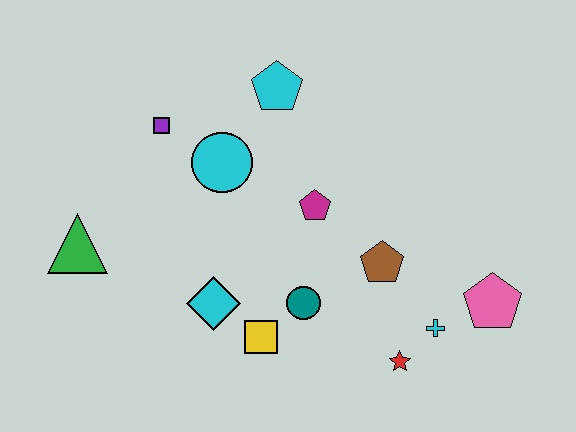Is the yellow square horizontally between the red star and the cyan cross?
No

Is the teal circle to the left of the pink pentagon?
Yes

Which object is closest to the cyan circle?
The purple square is closest to the cyan circle.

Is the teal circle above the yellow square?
Yes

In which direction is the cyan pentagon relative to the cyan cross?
The cyan pentagon is above the cyan cross.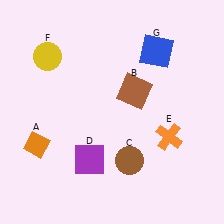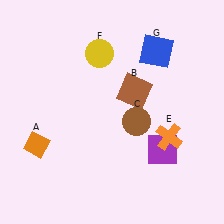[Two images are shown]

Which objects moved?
The objects that moved are: the brown circle (C), the purple square (D), the yellow circle (F).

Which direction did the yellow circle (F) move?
The yellow circle (F) moved right.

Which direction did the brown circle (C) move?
The brown circle (C) moved up.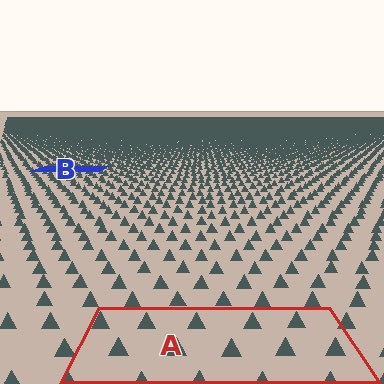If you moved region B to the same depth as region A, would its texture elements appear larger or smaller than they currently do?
They would appear larger. At a closer depth, the same texture elements are projected at a bigger on-screen size.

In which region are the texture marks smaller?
The texture marks are smaller in region B, because it is farther away.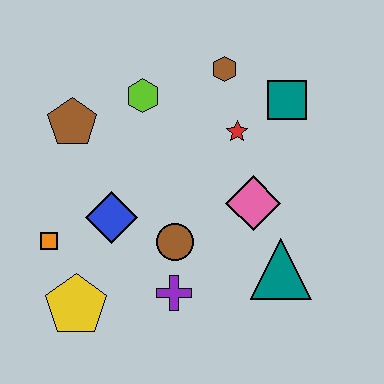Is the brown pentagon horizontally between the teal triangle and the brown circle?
No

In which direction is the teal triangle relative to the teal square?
The teal triangle is below the teal square.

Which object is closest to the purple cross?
The brown circle is closest to the purple cross.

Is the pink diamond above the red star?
No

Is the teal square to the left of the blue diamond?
No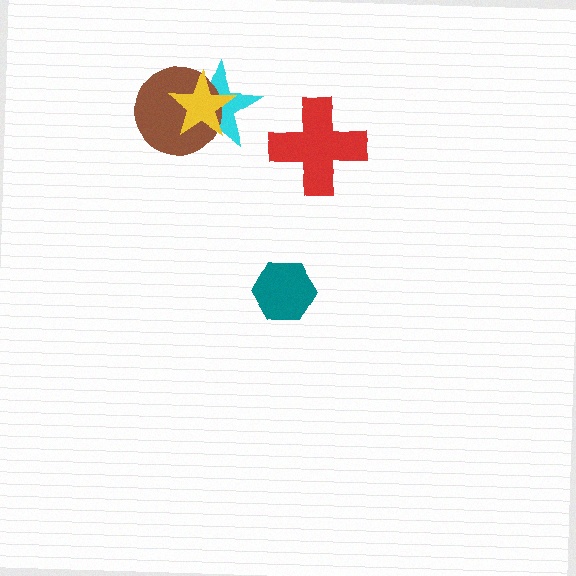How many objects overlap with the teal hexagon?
0 objects overlap with the teal hexagon.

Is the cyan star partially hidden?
Yes, it is partially covered by another shape.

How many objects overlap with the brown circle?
2 objects overlap with the brown circle.